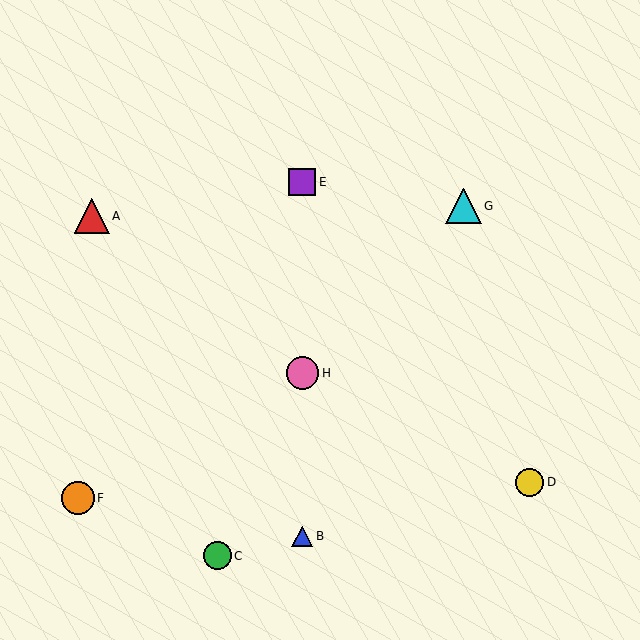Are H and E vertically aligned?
Yes, both are at x≈302.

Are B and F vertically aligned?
No, B is at x≈302 and F is at x≈78.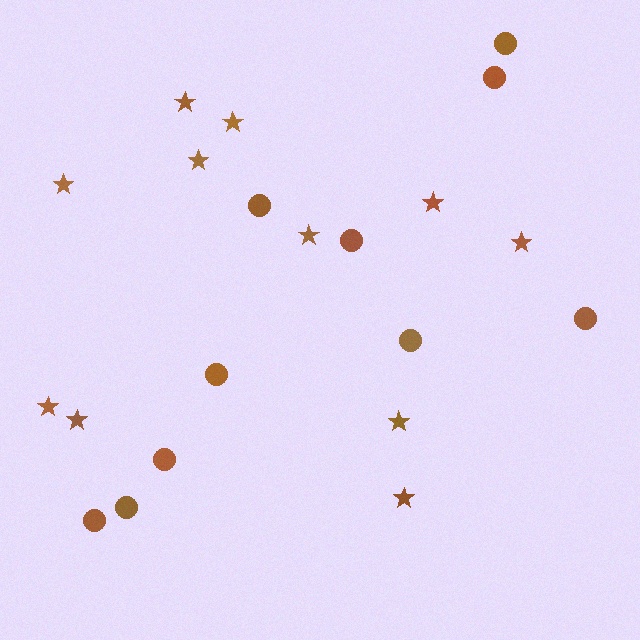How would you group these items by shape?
There are 2 groups: one group of circles (10) and one group of stars (11).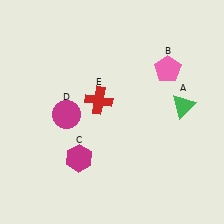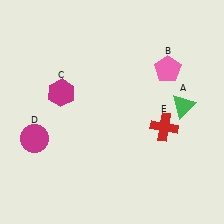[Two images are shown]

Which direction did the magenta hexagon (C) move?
The magenta hexagon (C) moved up.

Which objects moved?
The objects that moved are: the magenta hexagon (C), the magenta circle (D), the red cross (E).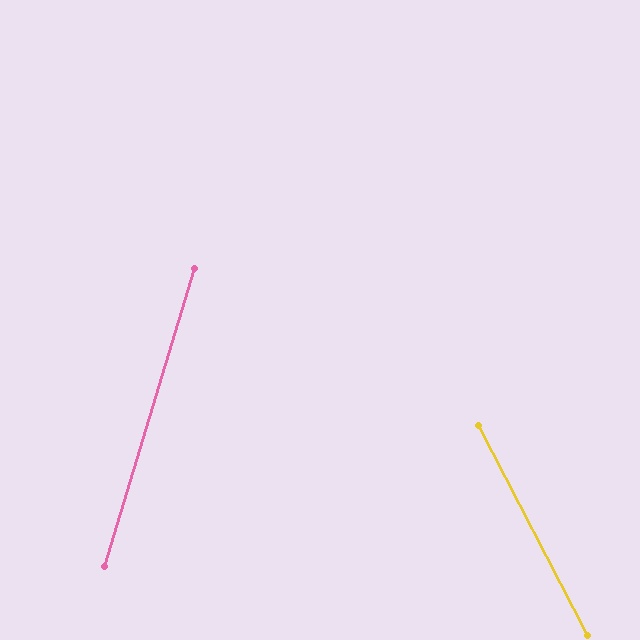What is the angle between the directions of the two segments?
Approximately 44 degrees.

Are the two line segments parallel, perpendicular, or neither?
Neither parallel nor perpendicular — they differ by about 44°.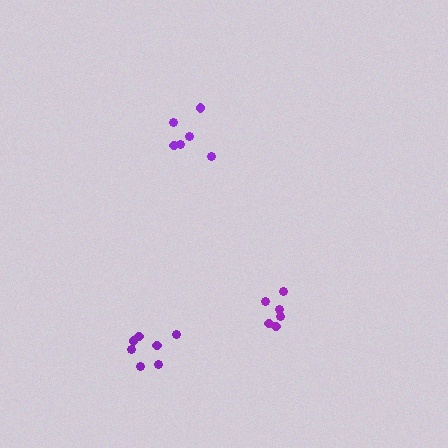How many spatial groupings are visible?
There are 3 spatial groupings.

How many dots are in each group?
Group 1: 6 dots, Group 2: 6 dots, Group 3: 7 dots (19 total).